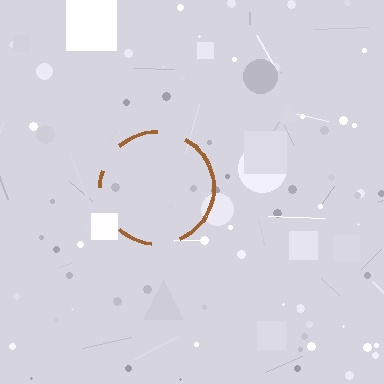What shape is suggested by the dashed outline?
The dashed outline suggests a circle.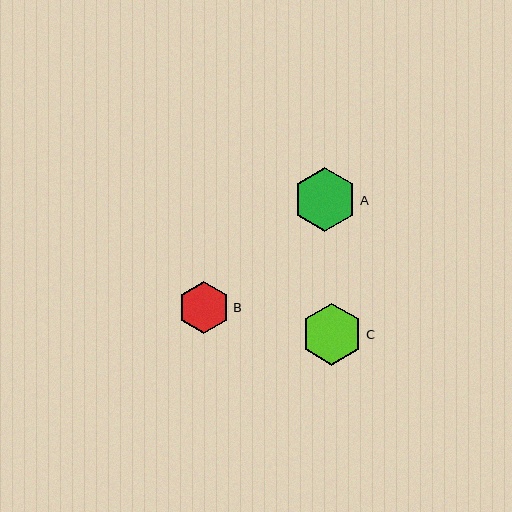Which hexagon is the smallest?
Hexagon B is the smallest with a size of approximately 52 pixels.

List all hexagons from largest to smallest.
From largest to smallest: A, C, B.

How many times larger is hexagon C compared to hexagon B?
Hexagon C is approximately 1.2 times the size of hexagon B.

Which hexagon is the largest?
Hexagon A is the largest with a size of approximately 64 pixels.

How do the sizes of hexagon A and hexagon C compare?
Hexagon A and hexagon C are approximately the same size.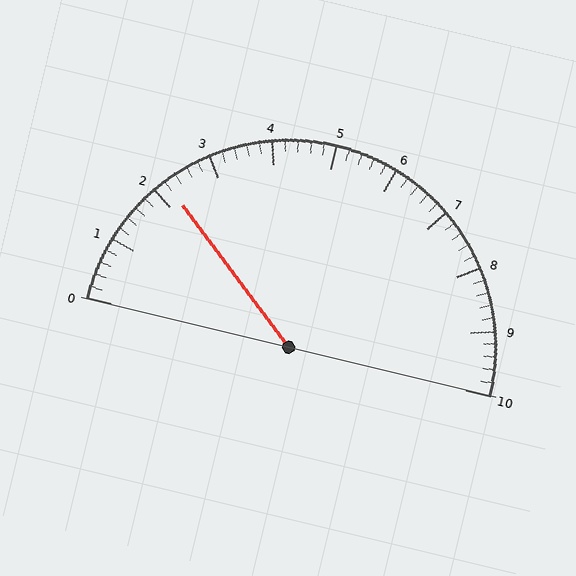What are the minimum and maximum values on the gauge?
The gauge ranges from 0 to 10.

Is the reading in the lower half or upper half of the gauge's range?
The reading is in the lower half of the range (0 to 10).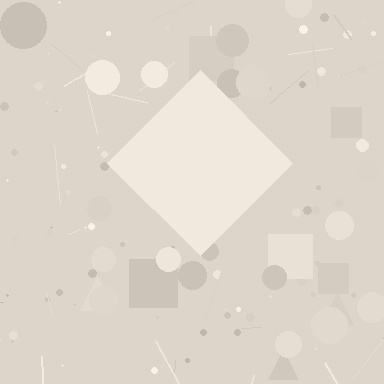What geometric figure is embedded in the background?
A diamond is embedded in the background.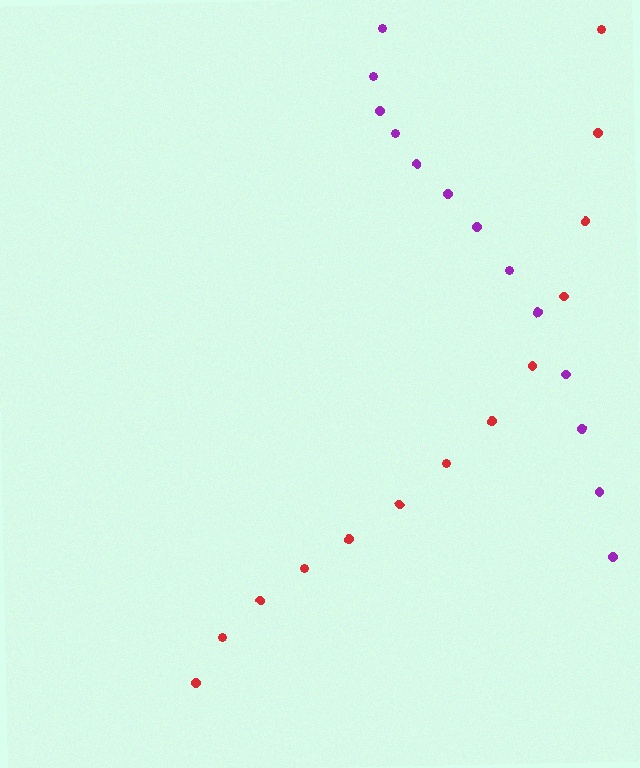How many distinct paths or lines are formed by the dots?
There are 2 distinct paths.